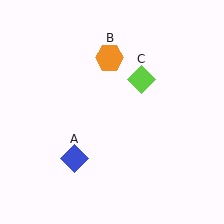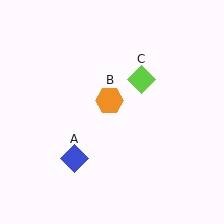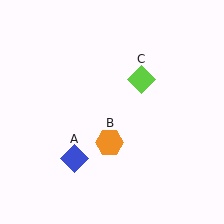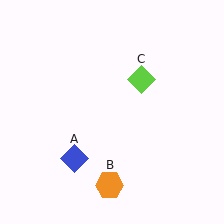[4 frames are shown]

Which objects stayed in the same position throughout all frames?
Blue diamond (object A) and lime diamond (object C) remained stationary.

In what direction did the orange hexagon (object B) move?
The orange hexagon (object B) moved down.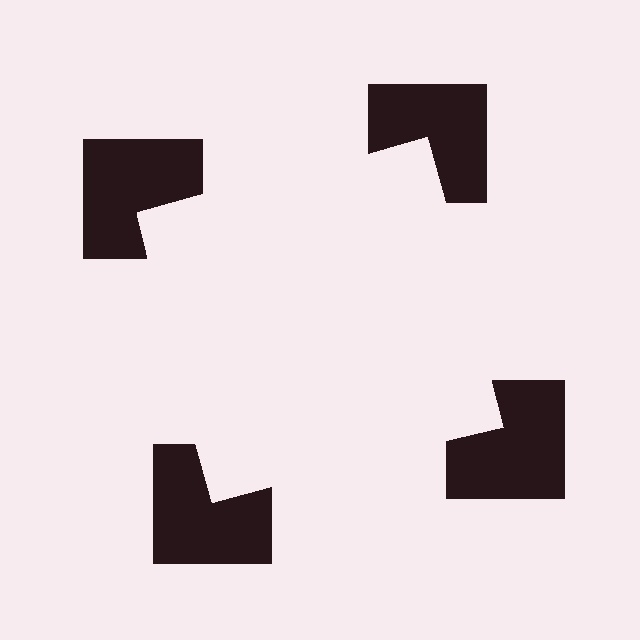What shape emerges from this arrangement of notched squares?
An illusory square — its edges are inferred from the aligned wedge cuts in the notched squares, not physically drawn.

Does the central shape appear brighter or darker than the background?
It typically appears slightly brighter than the background, even though no actual brightness change is drawn.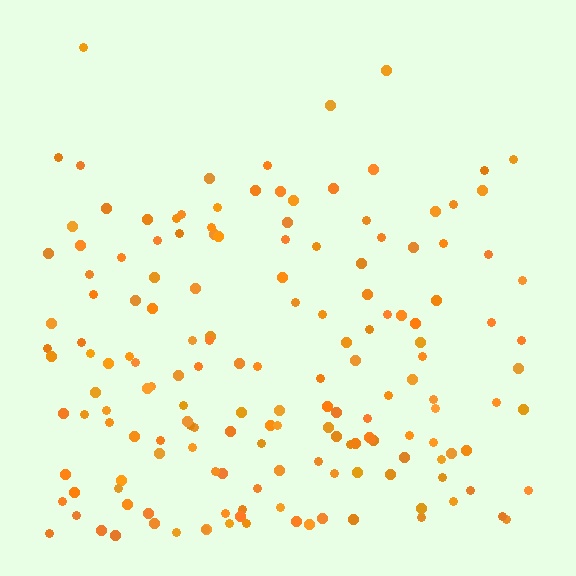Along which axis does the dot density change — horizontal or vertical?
Vertical.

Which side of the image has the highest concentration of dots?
The bottom.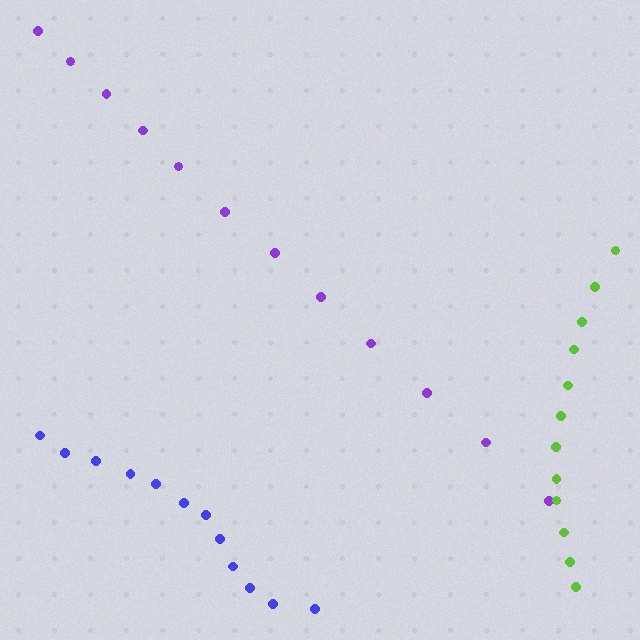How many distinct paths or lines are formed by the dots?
There are 3 distinct paths.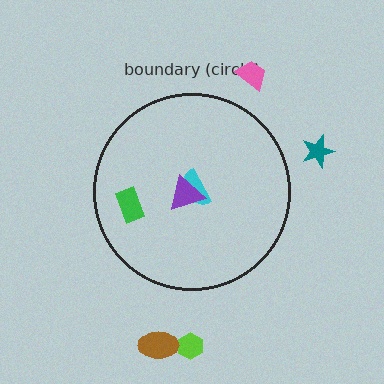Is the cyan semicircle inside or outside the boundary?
Inside.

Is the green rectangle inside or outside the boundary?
Inside.